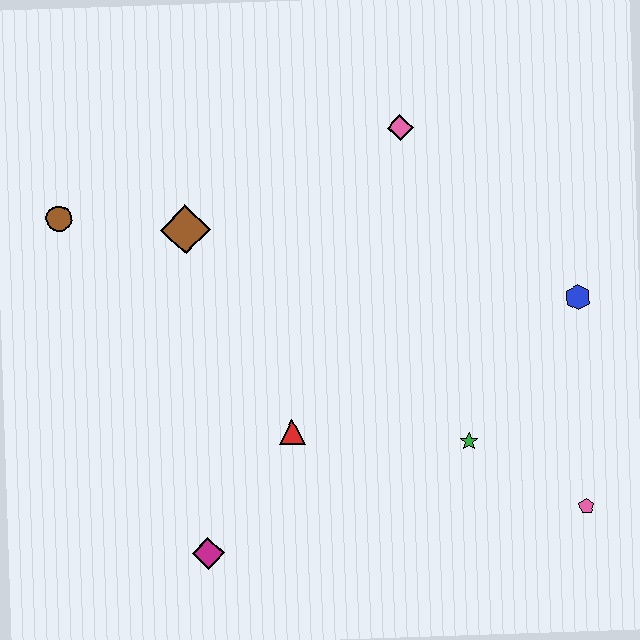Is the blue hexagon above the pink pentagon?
Yes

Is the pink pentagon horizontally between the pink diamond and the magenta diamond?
No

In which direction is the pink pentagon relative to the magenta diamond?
The pink pentagon is to the right of the magenta diamond.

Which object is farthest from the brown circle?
The pink pentagon is farthest from the brown circle.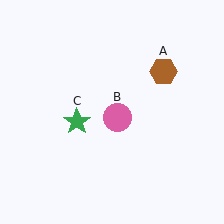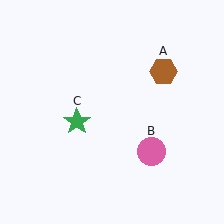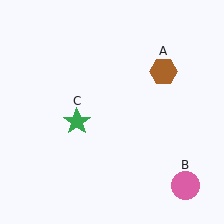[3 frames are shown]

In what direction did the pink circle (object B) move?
The pink circle (object B) moved down and to the right.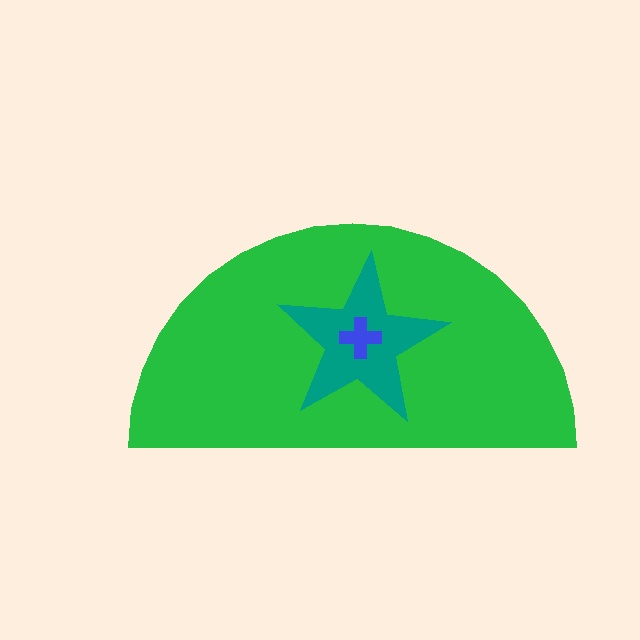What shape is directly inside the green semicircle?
The teal star.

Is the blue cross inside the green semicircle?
Yes.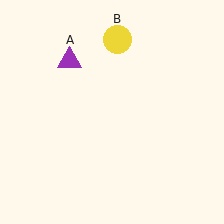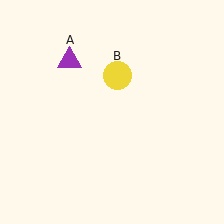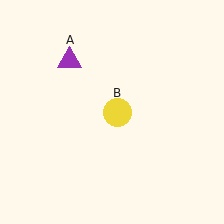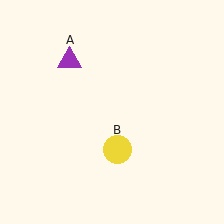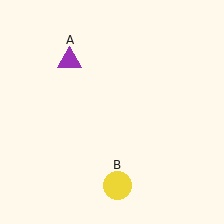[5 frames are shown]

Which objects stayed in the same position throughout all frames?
Purple triangle (object A) remained stationary.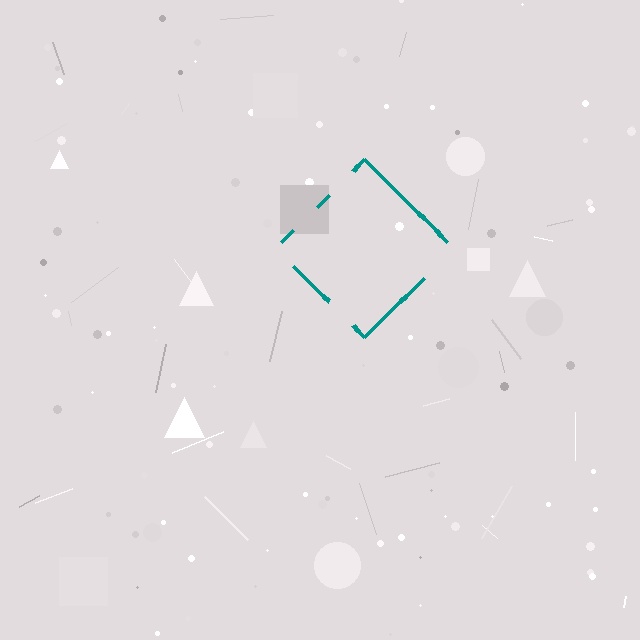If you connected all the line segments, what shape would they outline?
They would outline a diamond.